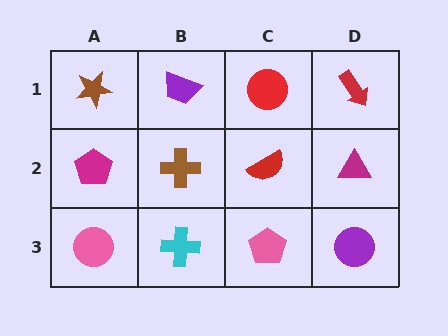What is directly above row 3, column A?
A magenta pentagon.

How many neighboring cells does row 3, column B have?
3.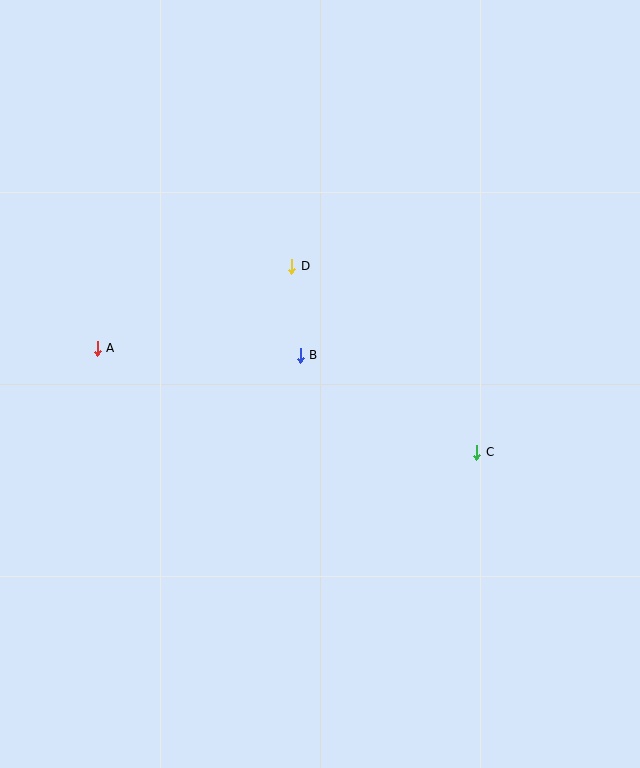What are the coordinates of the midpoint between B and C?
The midpoint between B and C is at (389, 404).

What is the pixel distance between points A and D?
The distance between A and D is 211 pixels.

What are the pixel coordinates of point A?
Point A is at (97, 348).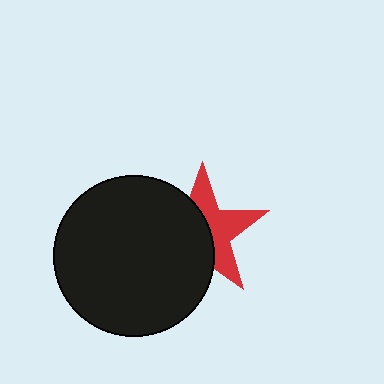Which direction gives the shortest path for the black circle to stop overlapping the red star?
Moving left gives the shortest separation.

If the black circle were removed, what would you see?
You would see the complete red star.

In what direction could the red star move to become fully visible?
The red star could move right. That would shift it out from behind the black circle entirely.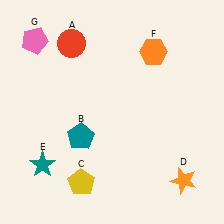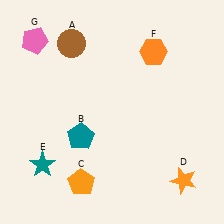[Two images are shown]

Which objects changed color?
A changed from red to brown. C changed from yellow to orange.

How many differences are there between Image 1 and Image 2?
There are 2 differences between the two images.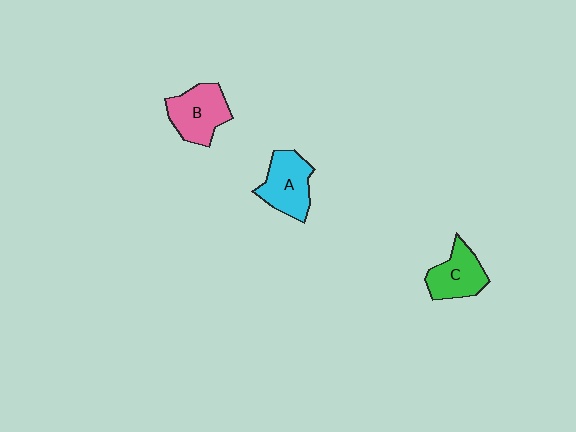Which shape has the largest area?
Shape B (pink).